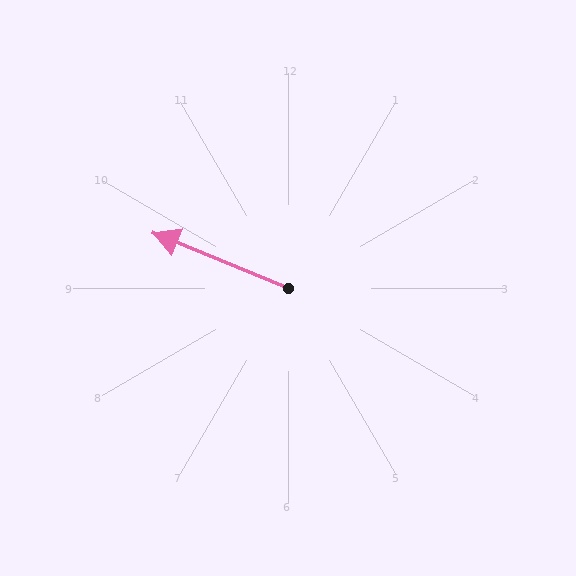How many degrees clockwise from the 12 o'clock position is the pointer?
Approximately 292 degrees.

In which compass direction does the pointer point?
West.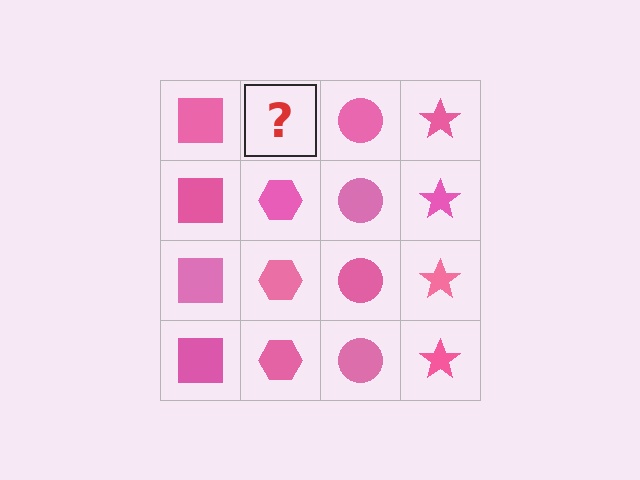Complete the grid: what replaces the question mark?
The question mark should be replaced with a pink hexagon.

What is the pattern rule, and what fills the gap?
The rule is that each column has a consistent shape. The gap should be filled with a pink hexagon.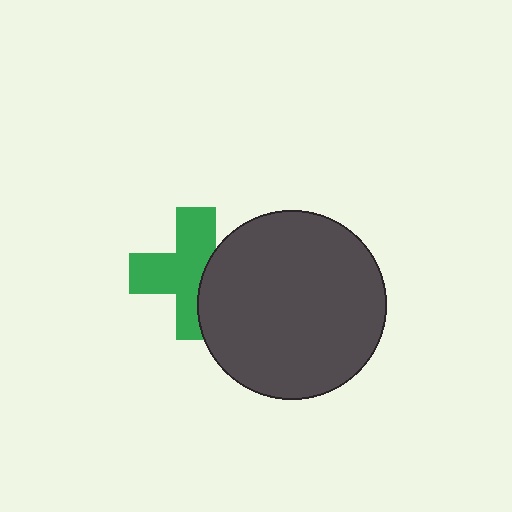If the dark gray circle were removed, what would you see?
You would see the complete green cross.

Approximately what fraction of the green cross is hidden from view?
Roughly 35% of the green cross is hidden behind the dark gray circle.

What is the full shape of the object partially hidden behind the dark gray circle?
The partially hidden object is a green cross.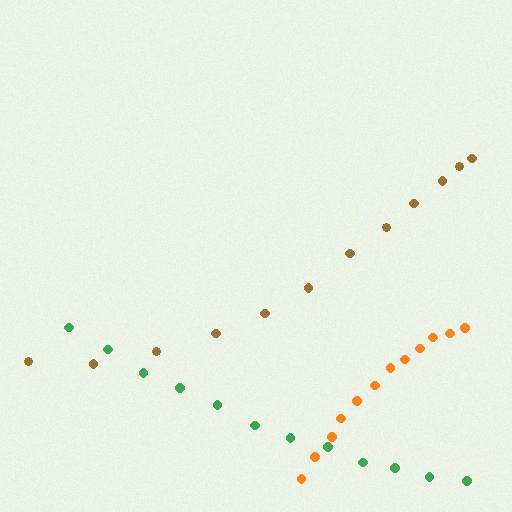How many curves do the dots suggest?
There are 3 distinct paths.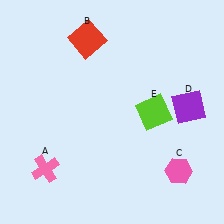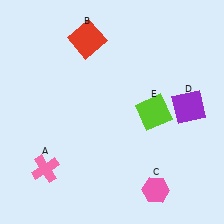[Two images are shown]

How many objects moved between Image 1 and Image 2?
1 object moved between the two images.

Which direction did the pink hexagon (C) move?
The pink hexagon (C) moved left.